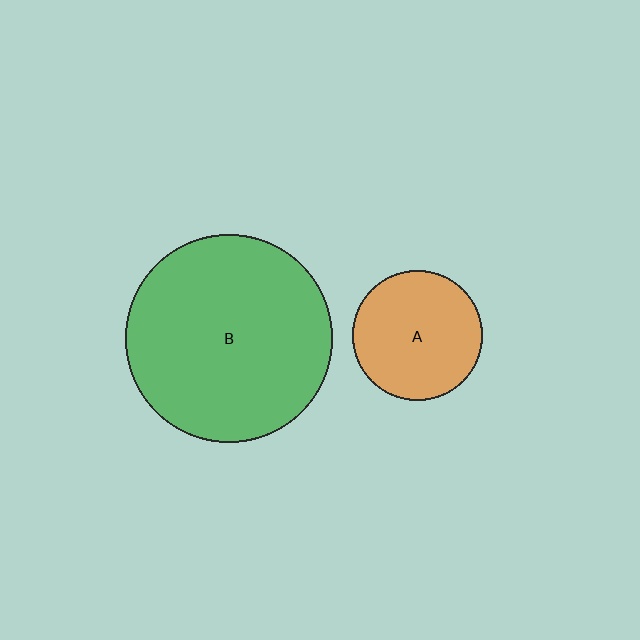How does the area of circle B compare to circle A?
Approximately 2.6 times.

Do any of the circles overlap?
No, none of the circles overlap.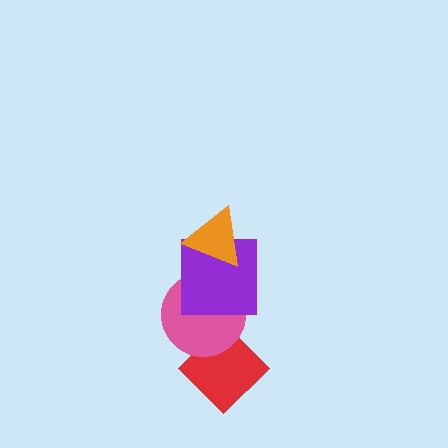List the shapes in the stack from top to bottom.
From top to bottom: the orange triangle, the purple square, the pink circle, the red diamond.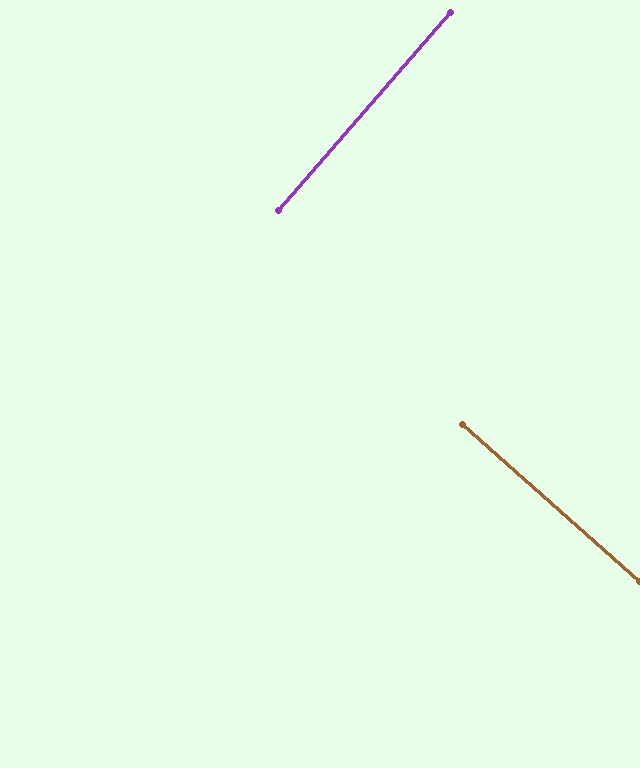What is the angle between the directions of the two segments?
Approximately 89 degrees.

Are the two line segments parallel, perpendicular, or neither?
Perpendicular — they meet at approximately 89°.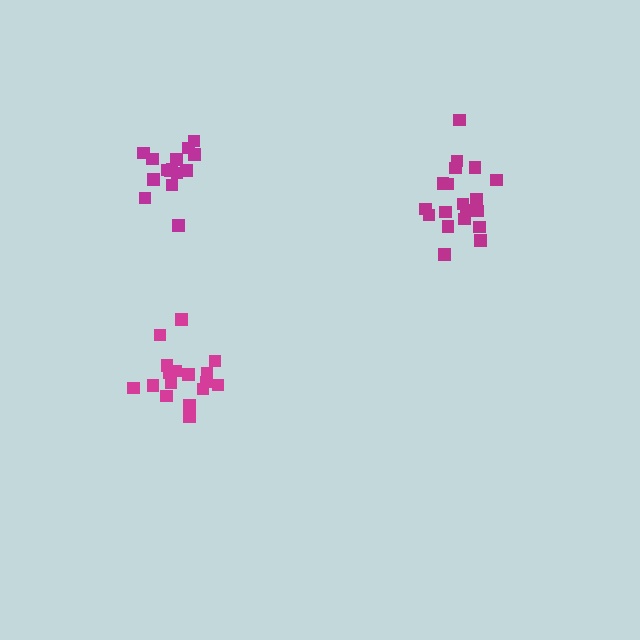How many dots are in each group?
Group 1: 17 dots, Group 2: 19 dots, Group 3: 15 dots (51 total).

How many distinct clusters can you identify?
There are 3 distinct clusters.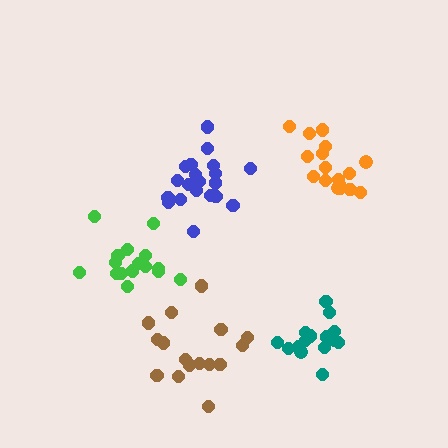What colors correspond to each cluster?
The clusters are colored: green, orange, teal, blue, brown.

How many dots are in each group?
Group 1: 16 dots, Group 2: 17 dots, Group 3: 15 dots, Group 4: 20 dots, Group 5: 16 dots (84 total).